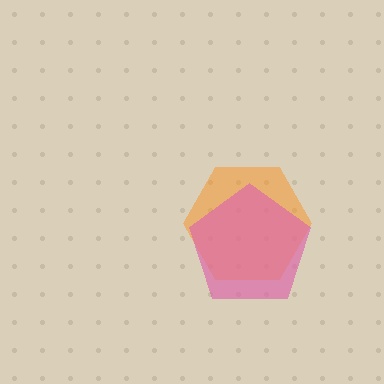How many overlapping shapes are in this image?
There are 2 overlapping shapes in the image.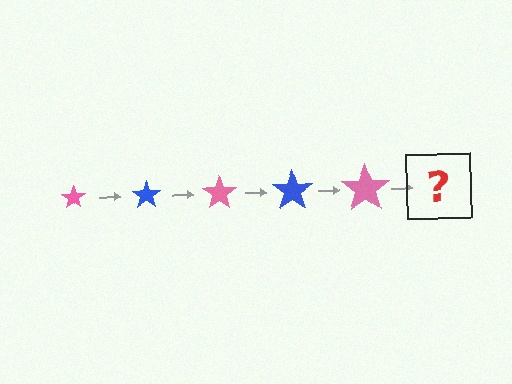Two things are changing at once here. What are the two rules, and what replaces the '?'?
The two rules are that the star grows larger each step and the color cycles through pink and blue. The '?' should be a blue star, larger than the previous one.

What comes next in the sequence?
The next element should be a blue star, larger than the previous one.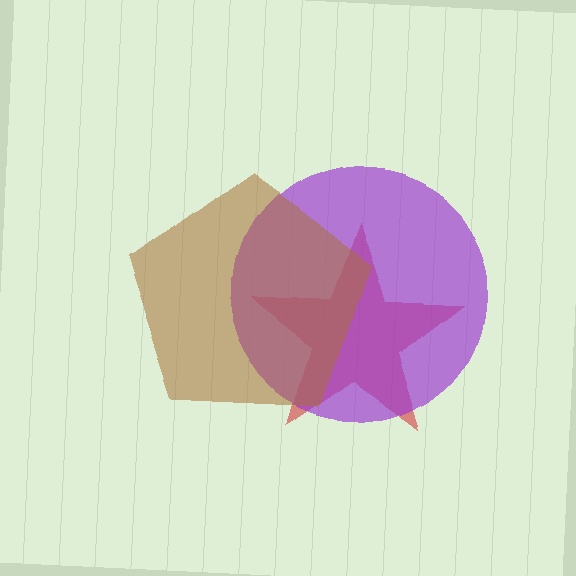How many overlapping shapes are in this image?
There are 3 overlapping shapes in the image.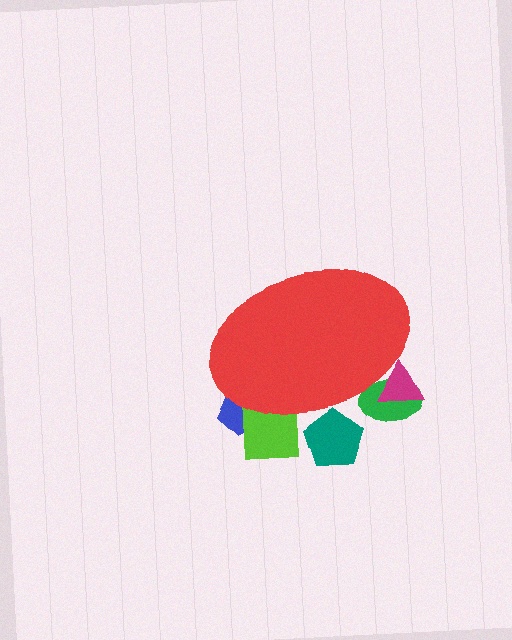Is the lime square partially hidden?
Yes, the lime square is partially hidden behind the red ellipse.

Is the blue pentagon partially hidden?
Yes, the blue pentagon is partially hidden behind the red ellipse.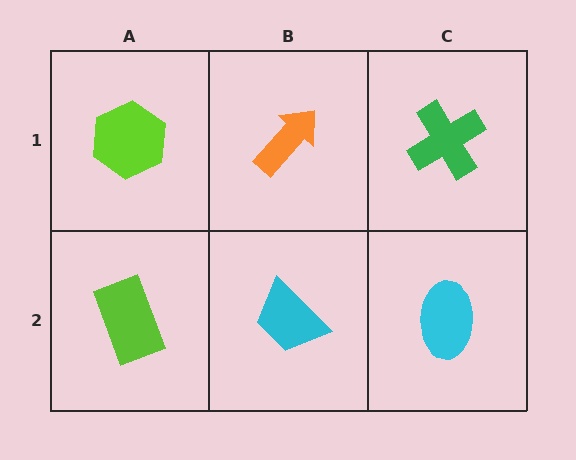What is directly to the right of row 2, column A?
A cyan trapezoid.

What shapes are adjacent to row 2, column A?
A lime hexagon (row 1, column A), a cyan trapezoid (row 2, column B).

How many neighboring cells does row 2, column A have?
2.